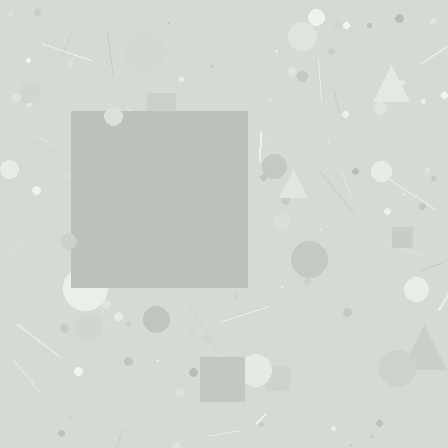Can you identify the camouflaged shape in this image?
The camouflaged shape is a square.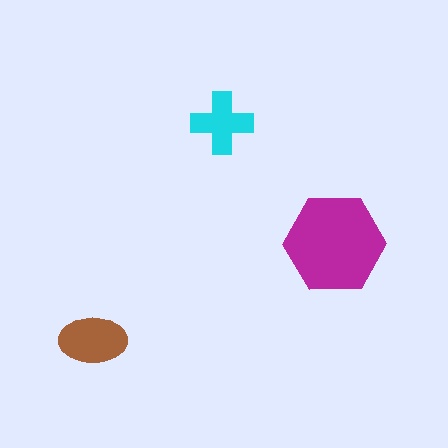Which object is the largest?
The magenta hexagon.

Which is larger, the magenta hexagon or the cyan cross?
The magenta hexagon.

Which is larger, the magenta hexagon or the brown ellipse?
The magenta hexagon.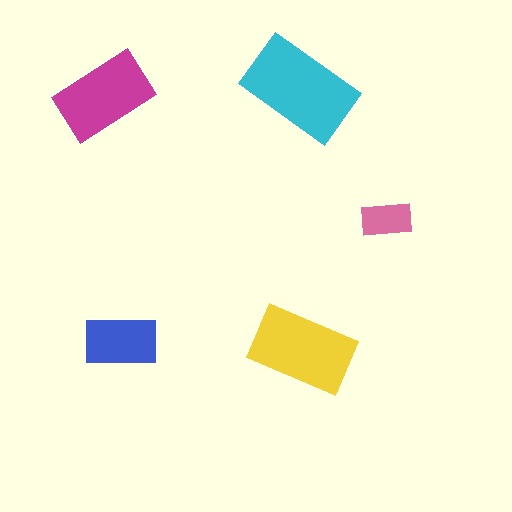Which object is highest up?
The cyan rectangle is topmost.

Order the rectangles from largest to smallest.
the cyan one, the yellow one, the magenta one, the blue one, the pink one.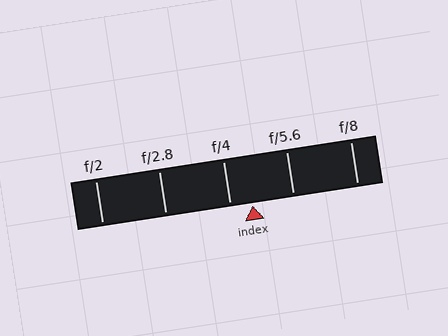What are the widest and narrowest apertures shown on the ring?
The widest aperture shown is f/2 and the narrowest is f/8.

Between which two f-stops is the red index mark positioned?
The index mark is between f/4 and f/5.6.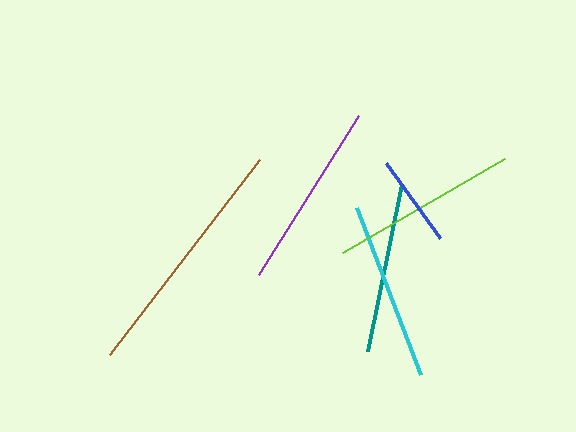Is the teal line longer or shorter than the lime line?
The lime line is longer than the teal line.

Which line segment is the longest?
The brown line is the longest at approximately 246 pixels.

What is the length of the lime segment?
The lime segment is approximately 187 pixels long.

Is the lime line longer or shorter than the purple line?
The purple line is longer than the lime line.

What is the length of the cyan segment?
The cyan segment is approximately 179 pixels long.